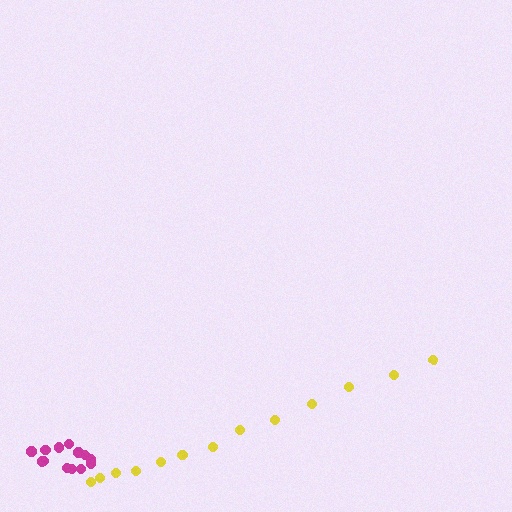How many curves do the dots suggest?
There are 2 distinct paths.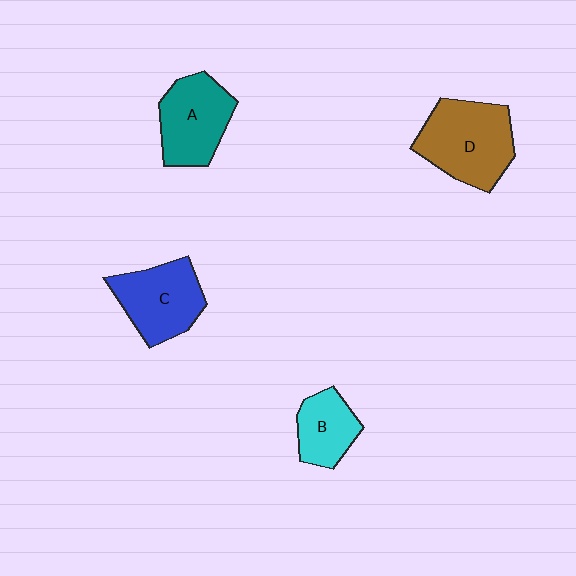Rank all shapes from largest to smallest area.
From largest to smallest: D (brown), C (blue), A (teal), B (cyan).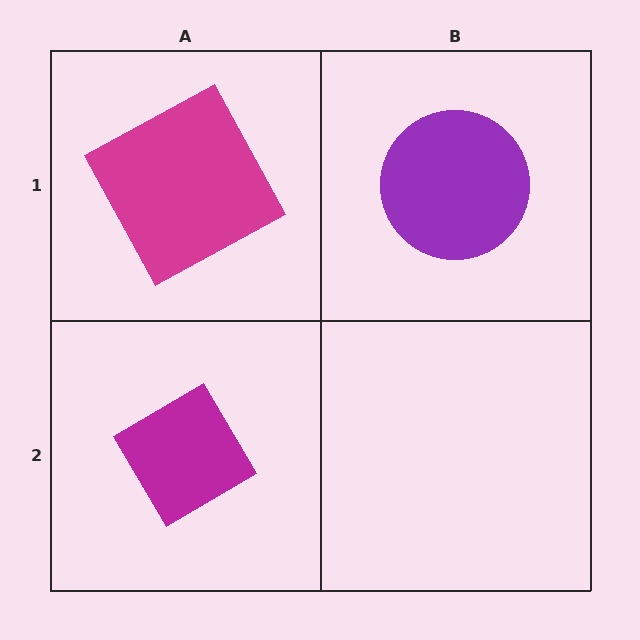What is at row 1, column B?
A purple circle.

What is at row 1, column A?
A magenta square.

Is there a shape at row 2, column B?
No, that cell is empty.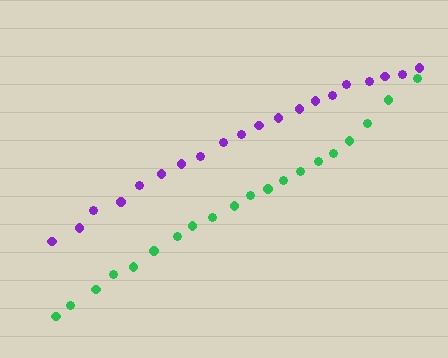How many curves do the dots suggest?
There are 2 distinct paths.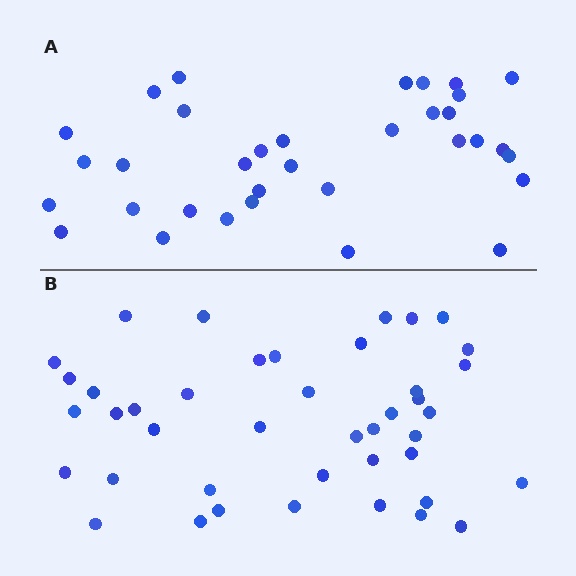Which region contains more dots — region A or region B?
Region B (the bottom region) has more dots.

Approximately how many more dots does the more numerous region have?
Region B has roughly 8 or so more dots than region A.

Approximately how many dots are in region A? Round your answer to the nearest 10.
About 30 dots. (The exact count is 34, which rounds to 30.)